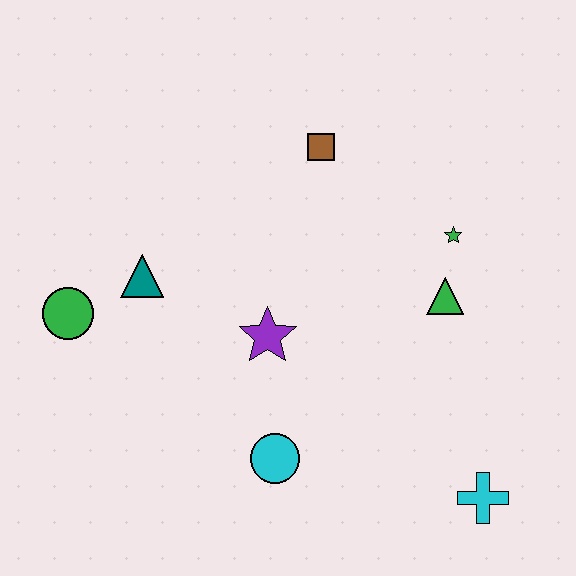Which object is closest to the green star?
The green triangle is closest to the green star.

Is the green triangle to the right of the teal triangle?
Yes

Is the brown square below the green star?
No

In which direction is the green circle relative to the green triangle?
The green circle is to the left of the green triangle.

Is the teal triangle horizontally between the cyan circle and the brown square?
No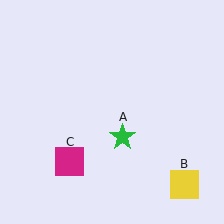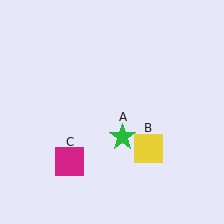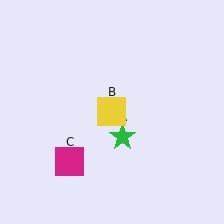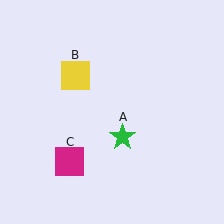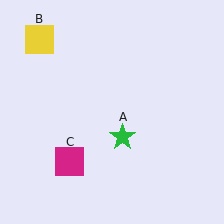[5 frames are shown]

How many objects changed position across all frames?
1 object changed position: yellow square (object B).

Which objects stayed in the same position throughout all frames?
Green star (object A) and magenta square (object C) remained stationary.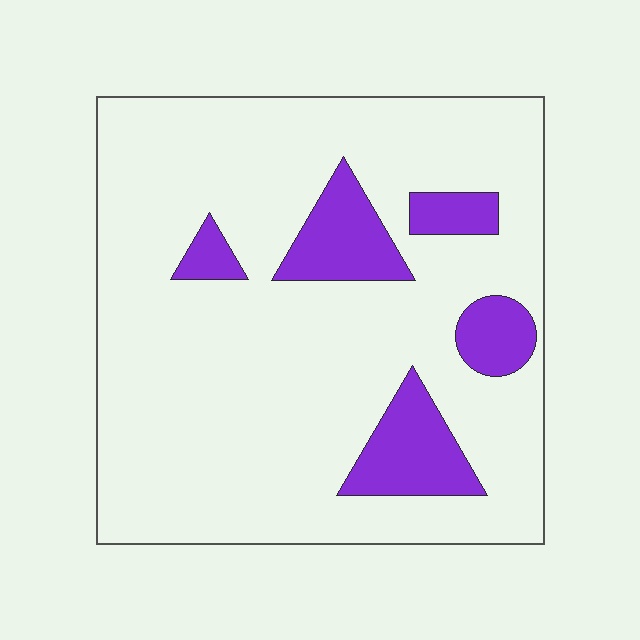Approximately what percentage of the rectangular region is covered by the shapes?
Approximately 15%.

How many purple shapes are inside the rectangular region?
5.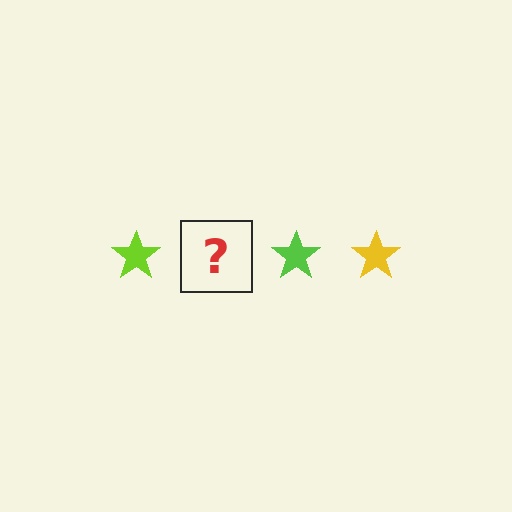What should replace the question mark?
The question mark should be replaced with a yellow star.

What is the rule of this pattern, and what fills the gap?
The rule is that the pattern cycles through lime, yellow stars. The gap should be filled with a yellow star.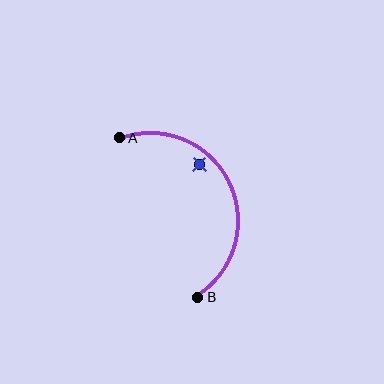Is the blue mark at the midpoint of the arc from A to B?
No — the blue mark does not lie on the arc at all. It sits slightly inside the curve.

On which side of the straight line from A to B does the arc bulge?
The arc bulges to the right of the straight line connecting A and B.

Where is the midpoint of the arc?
The arc midpoint is the point on the curve farthest from the straight line joining A and B. It sits to the right of that line.